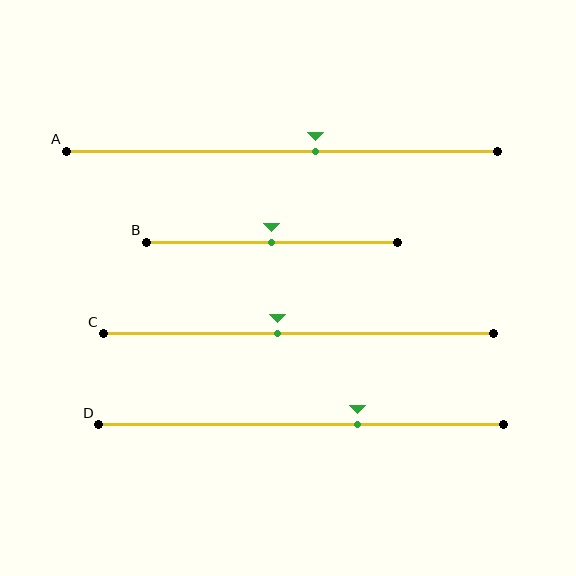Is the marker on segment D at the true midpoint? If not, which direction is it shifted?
No, the marker on segment D is shifted to the right by about 14% of the segment length.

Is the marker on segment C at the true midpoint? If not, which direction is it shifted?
No, the marker on segment C is shifted to the left by about 5% of the segment length.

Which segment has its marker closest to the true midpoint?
Segment B has its marker closest to the true midpoint.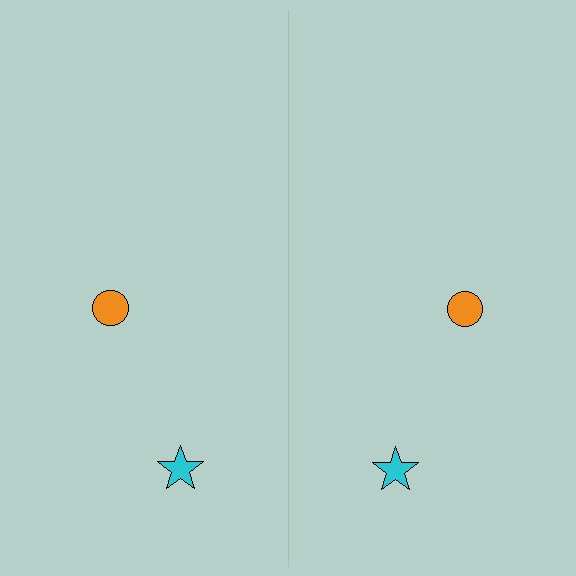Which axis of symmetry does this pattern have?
The pattern has a vertical axis of symmetry running through the center of the image.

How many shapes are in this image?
There are 4 shapes in this image.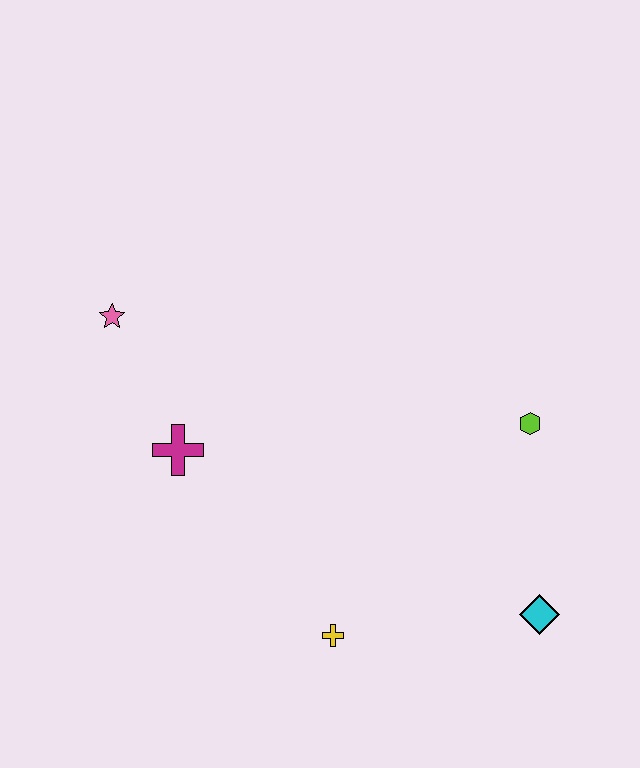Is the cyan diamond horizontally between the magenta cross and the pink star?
No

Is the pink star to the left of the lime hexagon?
Yes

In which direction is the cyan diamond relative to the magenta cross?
The cyan diamond is to the right of the magenta cross.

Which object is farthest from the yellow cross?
The pink star is farthest from the yellow cross.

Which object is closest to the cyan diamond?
The lime hexagon is closest to the cyan diamond.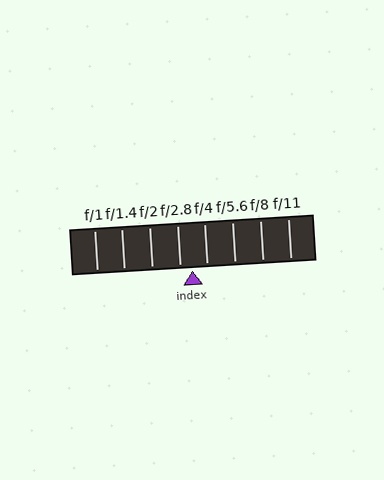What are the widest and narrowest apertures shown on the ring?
The widest aperture shown is f/1 and the narrowest is f/11.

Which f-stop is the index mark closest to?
The index mark is closest to f/2.8.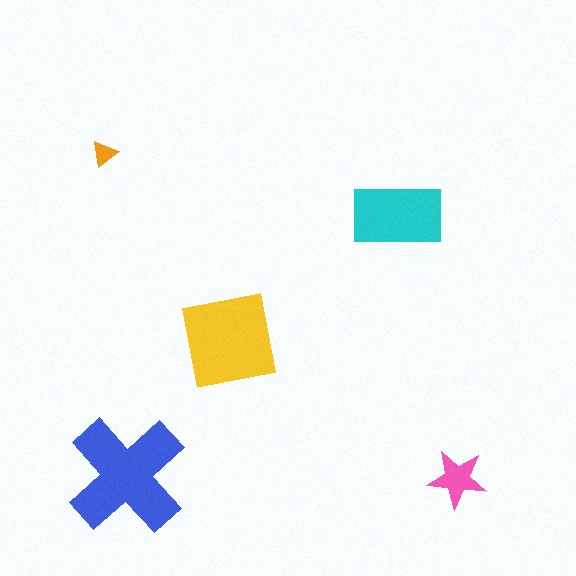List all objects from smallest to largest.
The orange triangle, the pink star, the cyan rectangle, the yellow square, the blue cross.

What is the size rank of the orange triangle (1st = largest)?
5th.